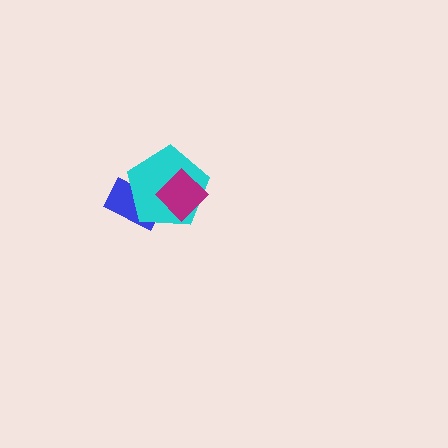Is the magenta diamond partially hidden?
No, no other shape covers it.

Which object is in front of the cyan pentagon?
The magenta diamond is in front of the cyan pentagon.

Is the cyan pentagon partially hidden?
Yes, it is partially covered by another shape.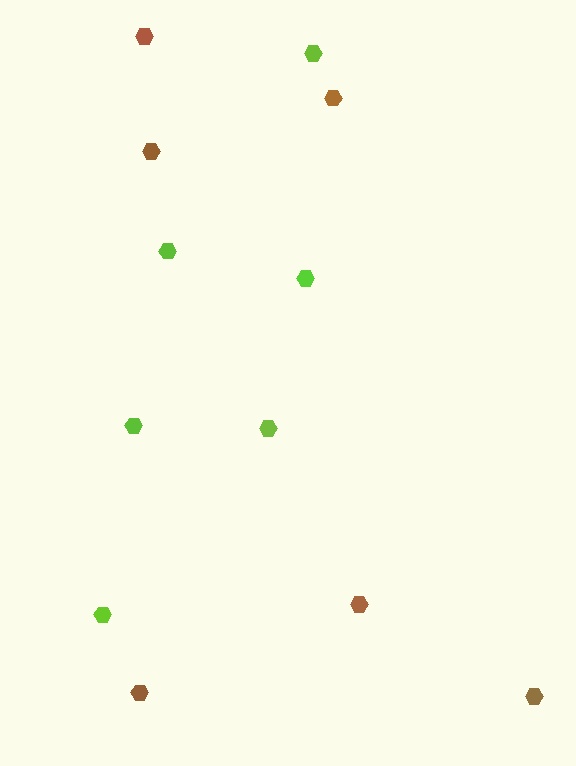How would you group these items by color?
There are 2 groups: one group of brown hexagons (6) and one group of lime hexagons (6).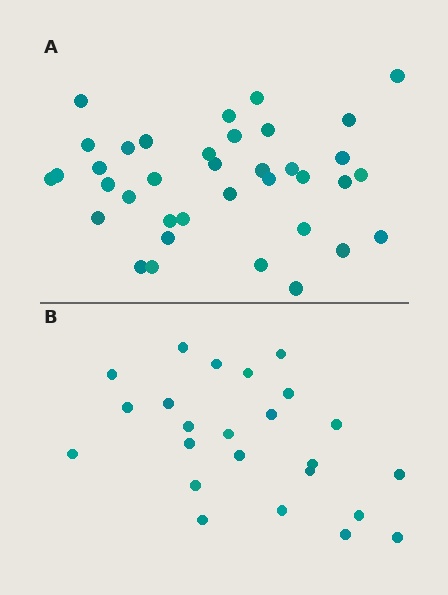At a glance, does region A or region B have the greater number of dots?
Region A (the top region) has more dots.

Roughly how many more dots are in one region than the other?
Region A has approximately 15 more dots than region B.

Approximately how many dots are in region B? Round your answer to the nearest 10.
About 20 dots. (The exact count is 24, which rounds to 20.)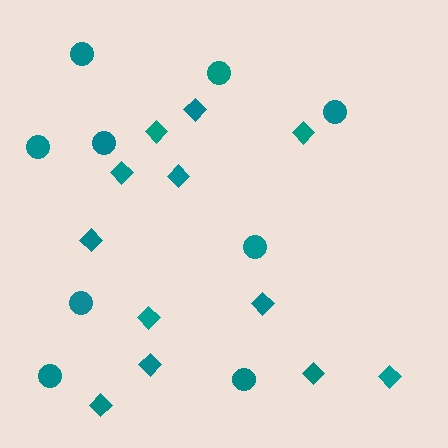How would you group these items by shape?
There are 2 groups: one group of circles (9) and one group of diamonds (12).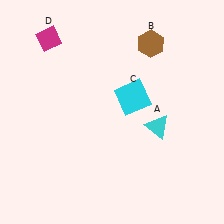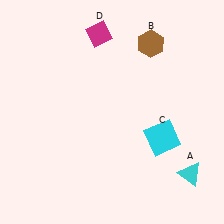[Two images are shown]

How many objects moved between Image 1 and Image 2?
3 objects moved between the two images.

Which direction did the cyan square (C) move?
The cyan square (C) moved down.